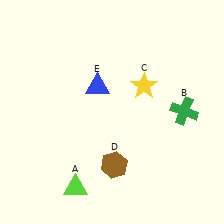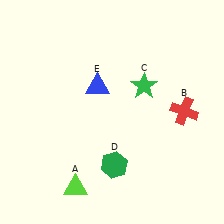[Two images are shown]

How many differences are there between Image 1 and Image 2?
There are 3 differences between the two images.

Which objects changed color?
B changed from green to red. C changed from yellow to green. D changed from brown to green.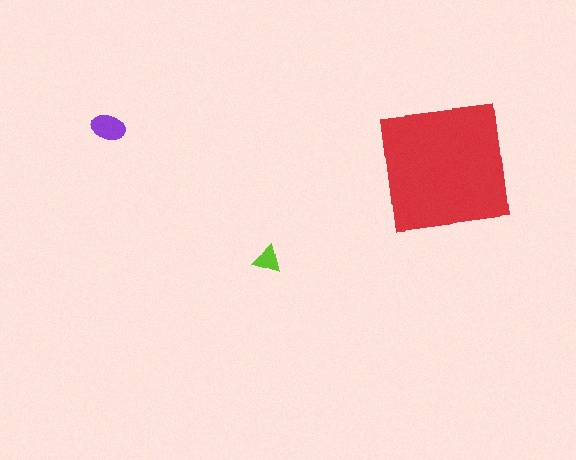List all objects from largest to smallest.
The red square, the purple ellipse, the lime triangle.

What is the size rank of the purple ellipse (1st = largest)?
2nd.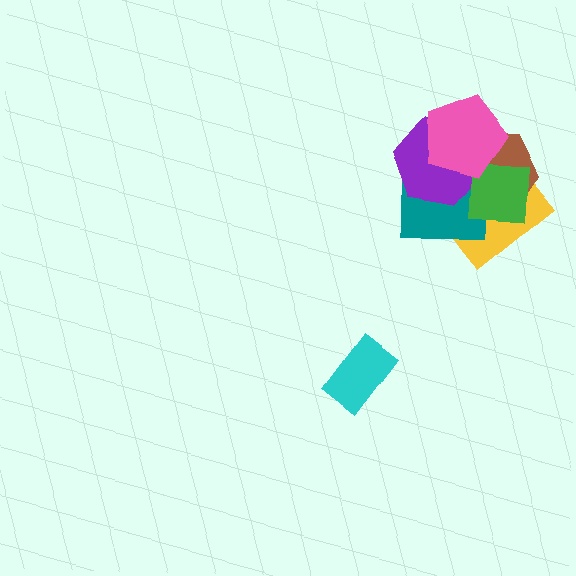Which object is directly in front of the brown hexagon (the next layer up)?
The teal square is directly in front of the brown hexagon.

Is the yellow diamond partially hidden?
Yes, it is partially covered by another shape.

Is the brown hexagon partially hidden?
Yes, it is partially covered by another shape.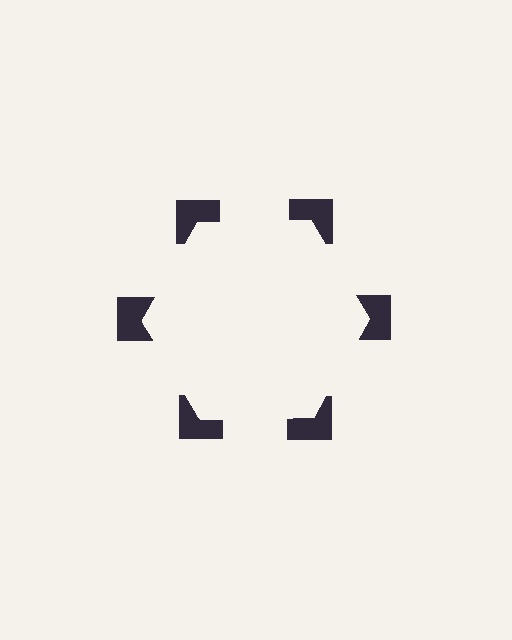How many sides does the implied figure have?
6 sides.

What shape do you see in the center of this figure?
An illusory hexagon — its edges are inferred from the aligned wedge cuts in the notched squares, not physically drawn.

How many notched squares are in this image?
There are 6 — one at each vertex of the illusory hexagon.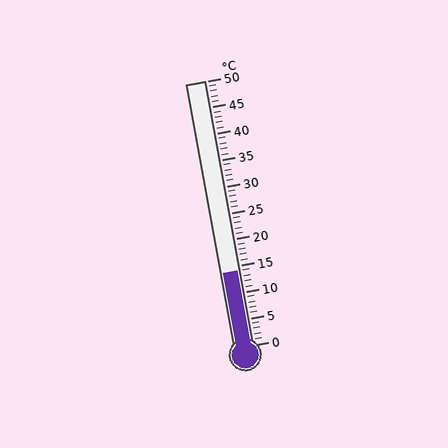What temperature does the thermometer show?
The thermometer shows approximately 14°C.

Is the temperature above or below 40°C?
The temperature is below 40°C.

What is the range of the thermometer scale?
The thermometer scale ranges from 0°C to 50°C.